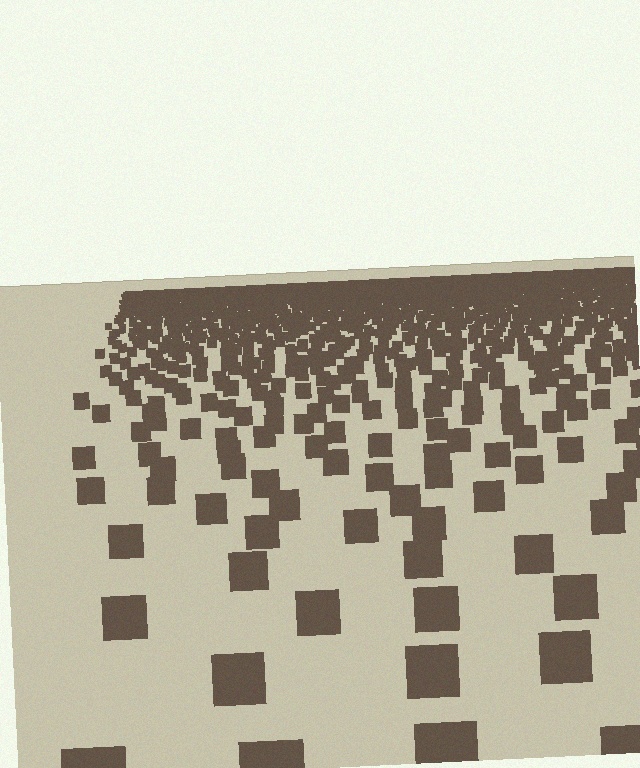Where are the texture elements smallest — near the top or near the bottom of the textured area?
Near the top.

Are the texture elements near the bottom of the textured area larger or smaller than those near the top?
Larger. Near the bottom, elements are closer to the viewer and appear at a bigger on-screen size.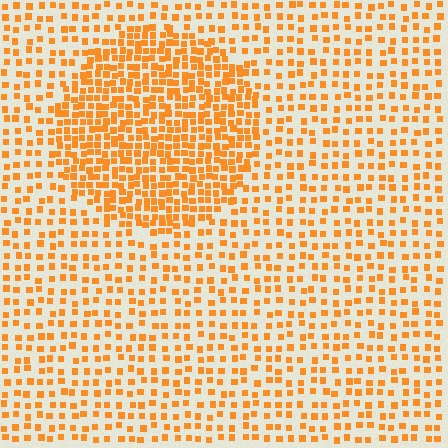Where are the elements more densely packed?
The elements are more densely packed inside the circle boundary.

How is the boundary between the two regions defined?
The boundary is defined by a change in element density (approximately 2.1x ratio). All elements are the same color, size, and shape.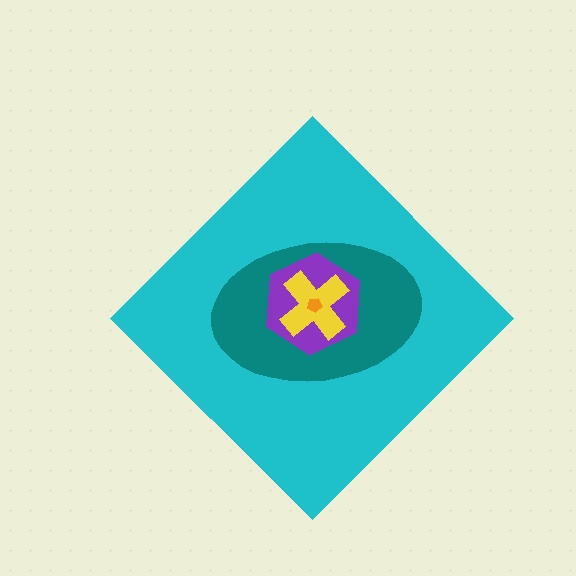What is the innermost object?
The orange pentagon.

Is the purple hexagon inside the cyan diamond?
Yes.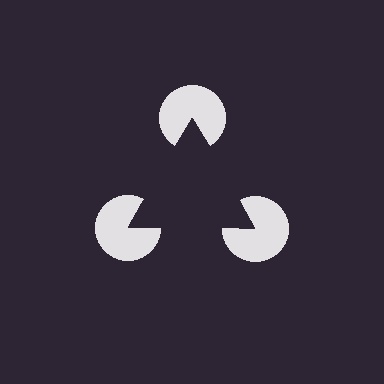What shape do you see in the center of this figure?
An illusory triangle — its edges are inferred from the aligned wedge cuts in the pac-man discs, not physically drawn.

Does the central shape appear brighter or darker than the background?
It typically appears slightly darker than the background, even though no actual brightness change is drawn.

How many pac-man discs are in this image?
There are 3 — one at each vertex of the illusory triangle.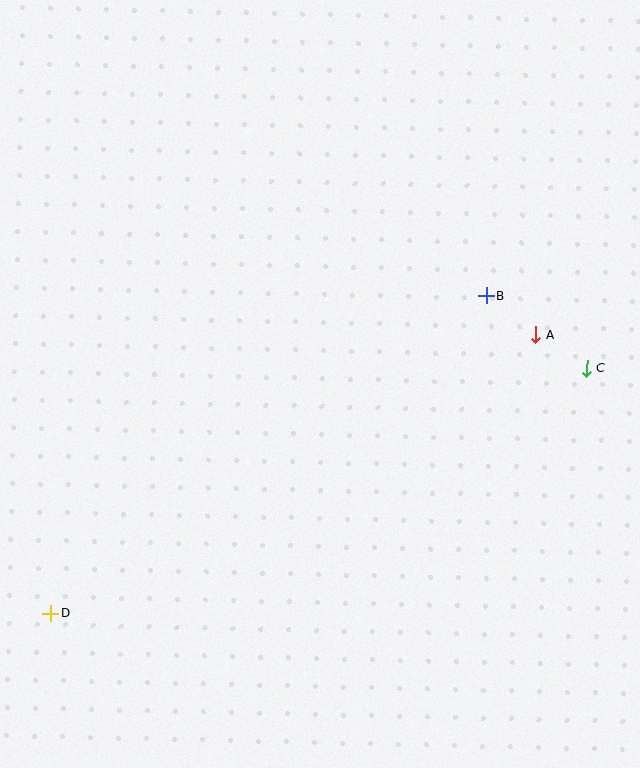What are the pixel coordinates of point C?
Point C is at (587, 368).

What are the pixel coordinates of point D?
Point D is at (50, 613).